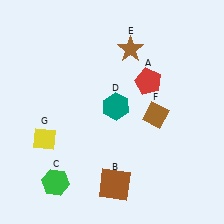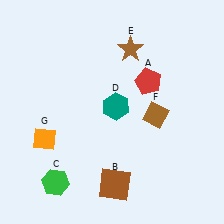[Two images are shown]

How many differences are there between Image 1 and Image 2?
There is 1 difference between the two images.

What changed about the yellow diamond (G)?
In Image 1, G is yellow. In Image 2, it changed to orange.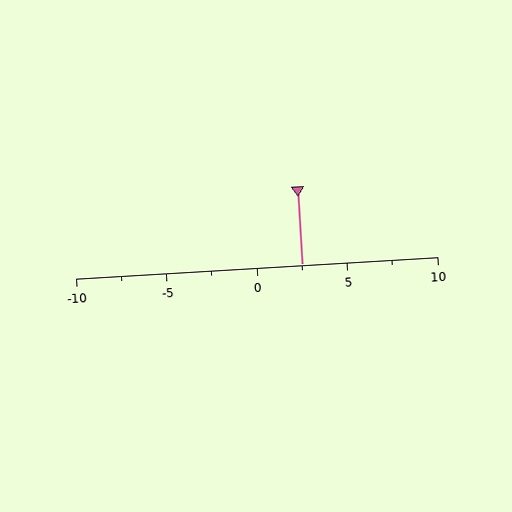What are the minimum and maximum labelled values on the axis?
The axis runs from -10 to 10.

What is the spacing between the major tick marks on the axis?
The major ticks are spaced 5 apart.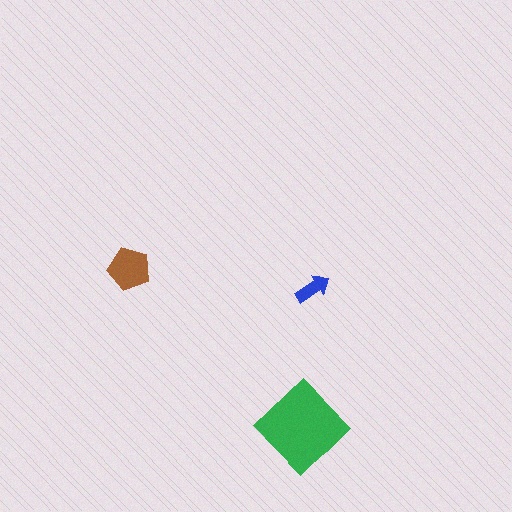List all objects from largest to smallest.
The green diamond, the brown pentagon, the blue arrow.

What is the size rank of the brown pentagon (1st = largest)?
2nd.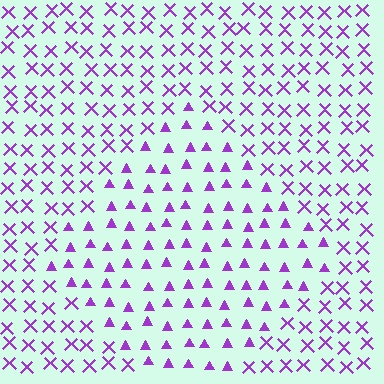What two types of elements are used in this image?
The image uses triangles inside the diamond region and X marks outside it.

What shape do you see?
I see a diamond.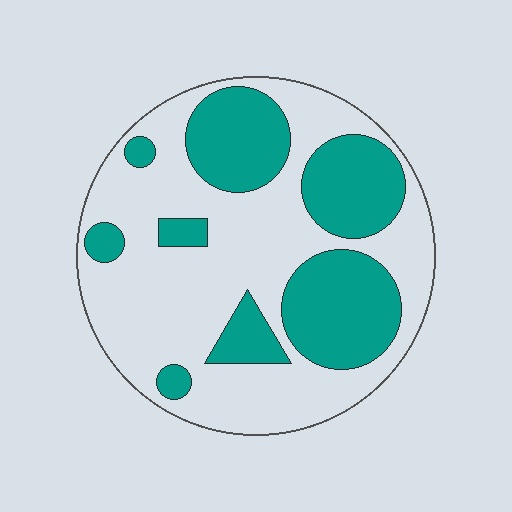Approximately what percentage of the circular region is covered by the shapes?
Approximately 35%.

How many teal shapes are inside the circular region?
8.